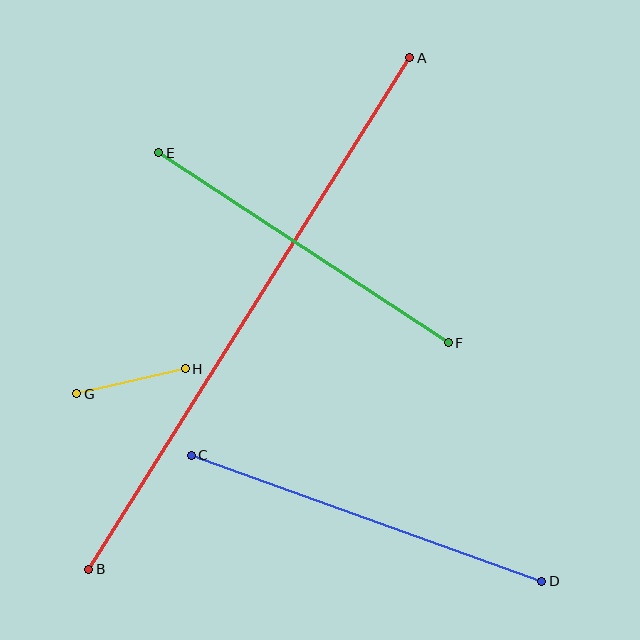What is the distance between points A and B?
The distance is approximately 604 pixels.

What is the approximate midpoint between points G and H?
The midpoint is at approximately (131, 381) pixels.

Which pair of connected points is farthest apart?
Points A and B are farthest apart.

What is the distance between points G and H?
The distance is approximately 112 pixels.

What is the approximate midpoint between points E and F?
The midpoint is at approximately (304, 248) pixels.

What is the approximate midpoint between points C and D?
The midpoint is at approximately (367, 518) pixels.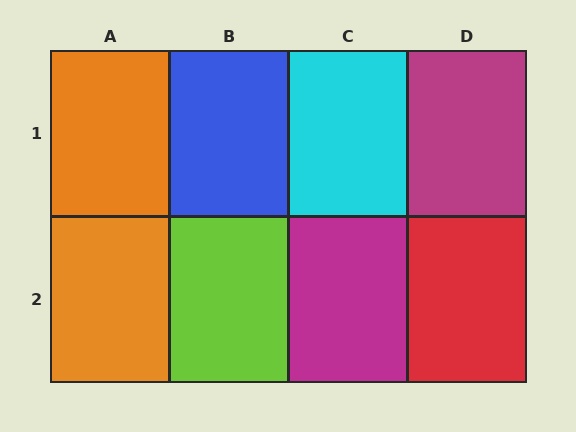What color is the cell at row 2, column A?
Orange.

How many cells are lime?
1 cell is lime.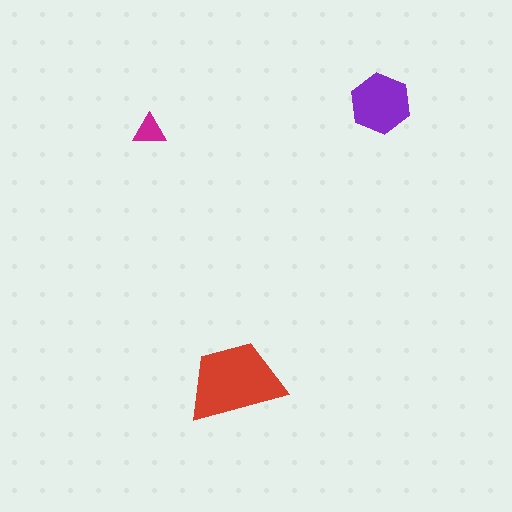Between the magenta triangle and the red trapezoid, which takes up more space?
The red trapezoid.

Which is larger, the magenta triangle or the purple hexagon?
The purple hexagon.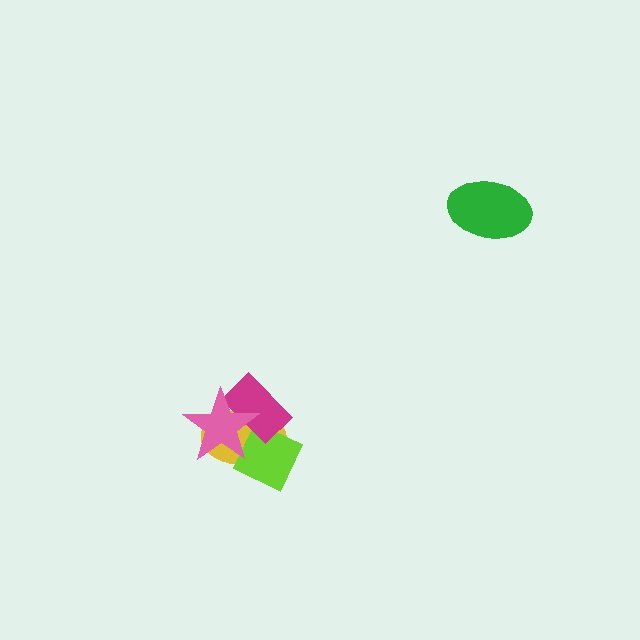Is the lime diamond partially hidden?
Yes, it is partially covered by another shape.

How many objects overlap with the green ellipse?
0 objects overlap with the green ellipse.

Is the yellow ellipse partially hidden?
Yes, it is partially covered by another shape.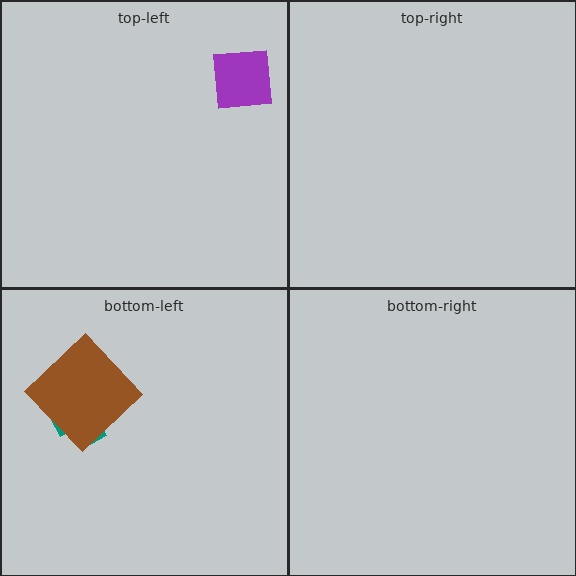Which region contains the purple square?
The top-left region.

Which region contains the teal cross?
The bottom-left region.